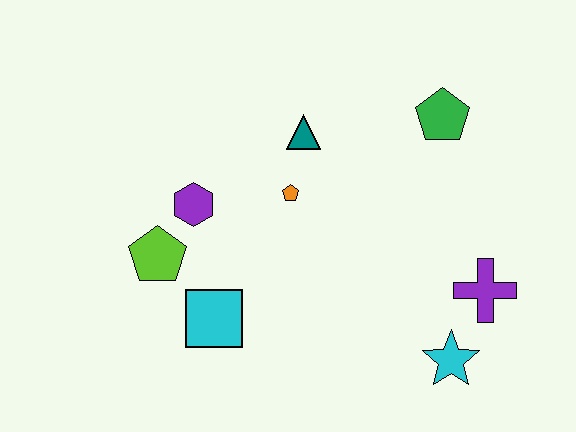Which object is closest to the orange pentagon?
The teal triangle is closest to the orange pentagon.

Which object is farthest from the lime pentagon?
The purple cross is farthest from the lime pentagon.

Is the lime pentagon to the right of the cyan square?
No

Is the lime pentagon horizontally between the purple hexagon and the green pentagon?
No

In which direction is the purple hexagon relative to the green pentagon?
The purple hexagon is to the left of the green pentagon.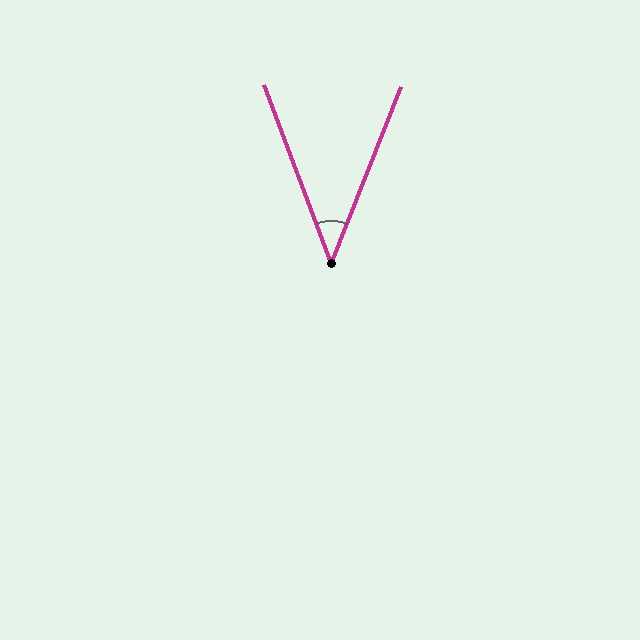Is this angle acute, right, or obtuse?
It is acute.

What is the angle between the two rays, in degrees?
Approximately 42 degrees.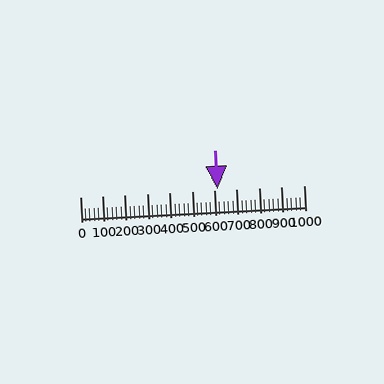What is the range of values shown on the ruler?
The ruler shows values from 0 to 1000.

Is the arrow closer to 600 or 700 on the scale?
The arrow is closer to 600.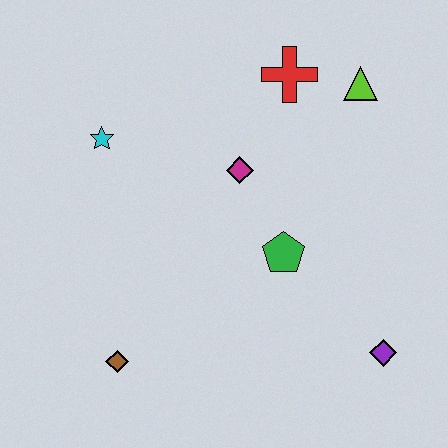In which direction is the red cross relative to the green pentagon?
The red cross is above the green pentagon.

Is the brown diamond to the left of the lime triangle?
Yes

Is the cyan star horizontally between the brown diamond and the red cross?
No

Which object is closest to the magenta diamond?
The green pentagon is closest to the magenta diamond.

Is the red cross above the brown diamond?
Yes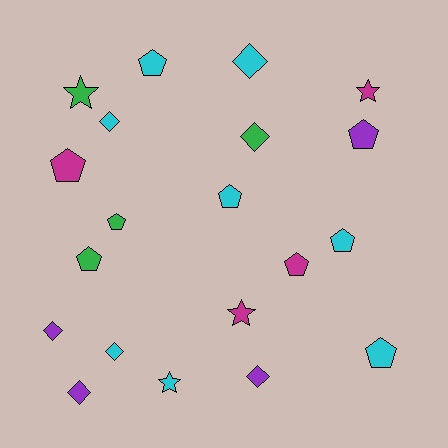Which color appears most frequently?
Cyan, with 8 objects.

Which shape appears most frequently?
Pentagon, with 9 objects.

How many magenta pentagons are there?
There are 2 magenta pentagons.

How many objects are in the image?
There are 20 objects.